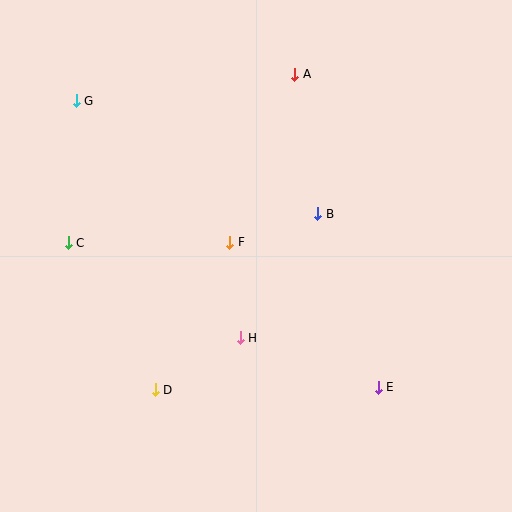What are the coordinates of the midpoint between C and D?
The midpoint between C and D is at (112, 316).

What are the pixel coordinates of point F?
Point F is at (230, 242).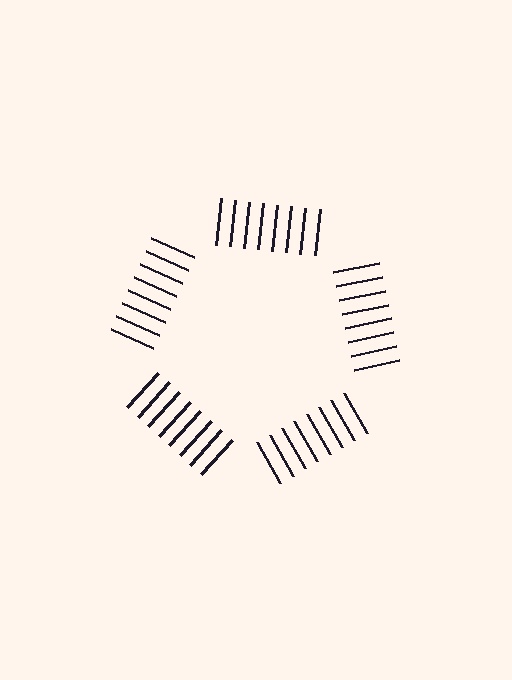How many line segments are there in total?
40 — 8 along each of the 5 edges.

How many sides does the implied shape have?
5 sides — the line-ends trace a pentagon.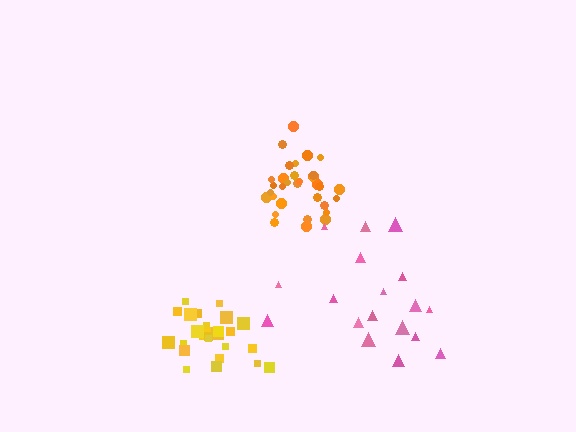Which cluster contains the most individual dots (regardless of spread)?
Orange (35).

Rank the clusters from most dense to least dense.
orange, yellow, pink.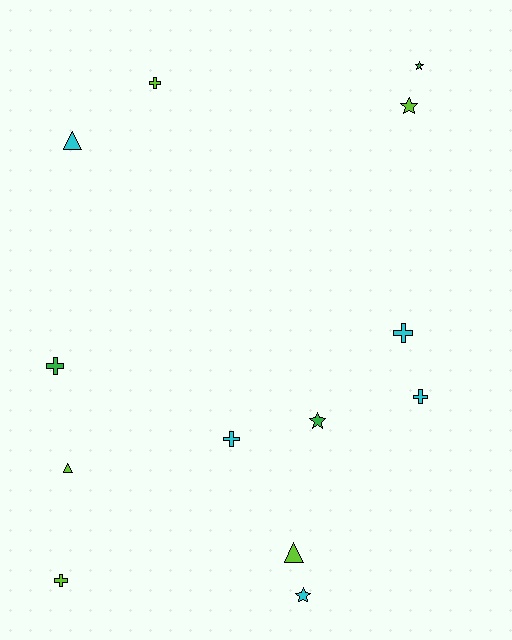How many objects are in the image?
There are 13 objects.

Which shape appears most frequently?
Cross, with 6 objects.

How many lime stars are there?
There is 1 lime star.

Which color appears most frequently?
Lime, with 5 objects.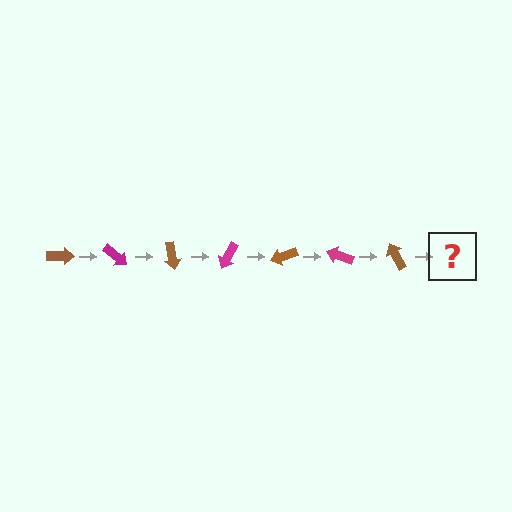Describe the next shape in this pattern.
It should be a magenta arrow, rotated 280 degrees from the start.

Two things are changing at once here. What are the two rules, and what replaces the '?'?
The two rules are that it rotates 40 degrees each step and the color cycles through brown and magenta. The '?' should be a magenta arrow, rotated 280 degrees from the start.